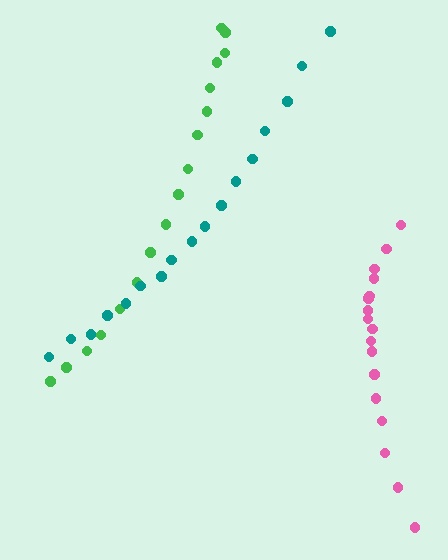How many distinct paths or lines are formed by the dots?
There are 3 distinct paths.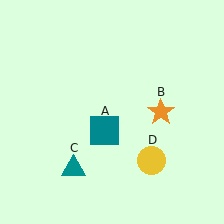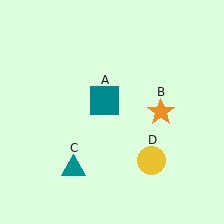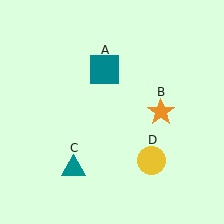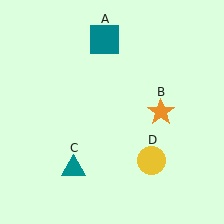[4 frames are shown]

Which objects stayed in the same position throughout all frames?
Orange star (object B) and teal triangle (object C) and yellow circle (object D) remained stationary.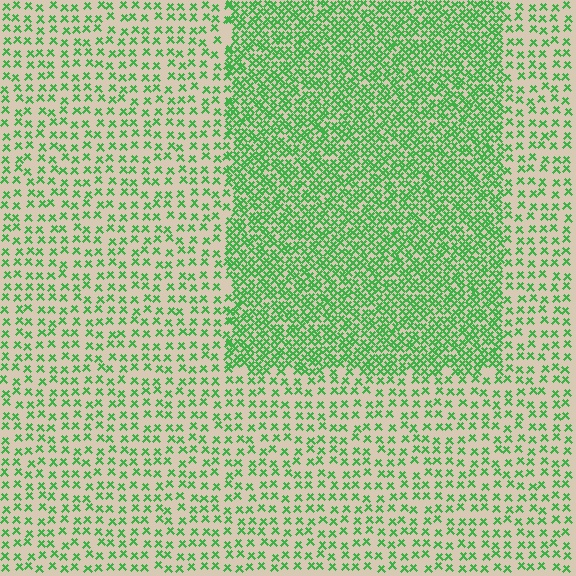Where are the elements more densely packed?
The elements are more densely packed inside the rectangle boundary.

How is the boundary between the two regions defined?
The boundary is defined by a change in element density (approximately 2.4x ratio). All elements are the same color, size, and shape.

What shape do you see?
I see a rectangle.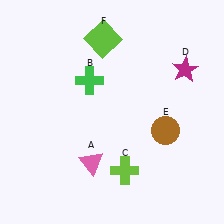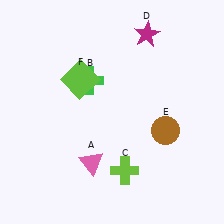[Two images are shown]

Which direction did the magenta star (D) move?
The magenta star (D) moved left.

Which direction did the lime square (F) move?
The lime square (F) moved down.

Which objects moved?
The objects that moved are: the magenta star (D), the lime square (F).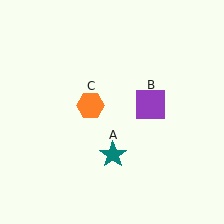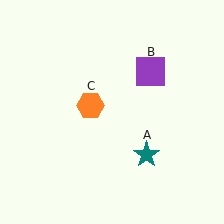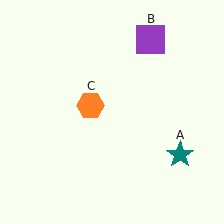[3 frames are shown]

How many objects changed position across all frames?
2 objects changed position: teal star (object A), purple square (object B).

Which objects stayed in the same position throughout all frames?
Orange hexagon (object C) remained stationary.